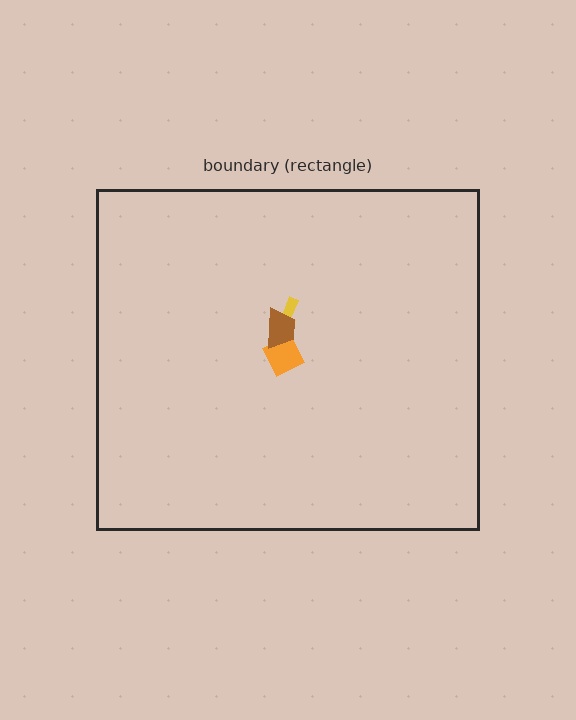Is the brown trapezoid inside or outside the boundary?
Inside.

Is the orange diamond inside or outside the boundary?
Inside.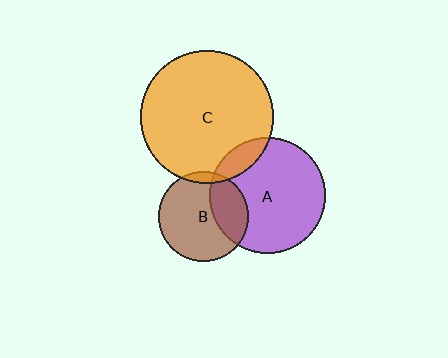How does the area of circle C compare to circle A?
Approximately 1.3 times.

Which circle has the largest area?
Circle C (orange).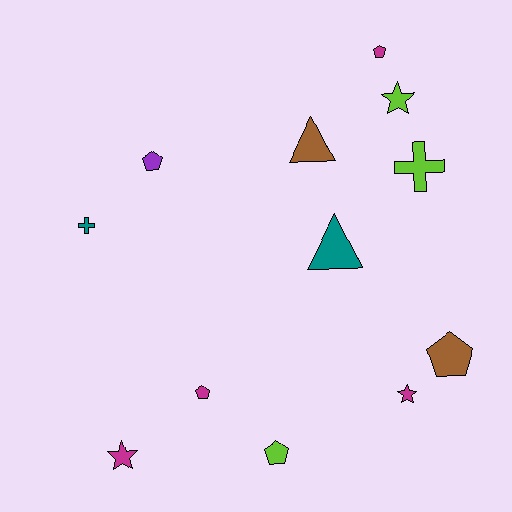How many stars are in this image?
There are 3 stars.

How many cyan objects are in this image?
There are no cyan objects.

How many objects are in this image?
There are 12 objects.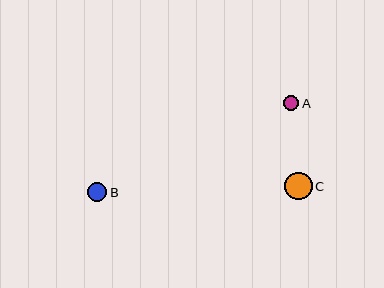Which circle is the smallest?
Circle A is the smallest with a size of approximately 15 pixels.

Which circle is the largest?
Circle C is the largest with a size of approximately 27 pixels.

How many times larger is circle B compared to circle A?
Circle B is approximately 1.3 times the size of circle A.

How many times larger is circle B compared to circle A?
Circle B is approximately 1.3 times the size of circle A.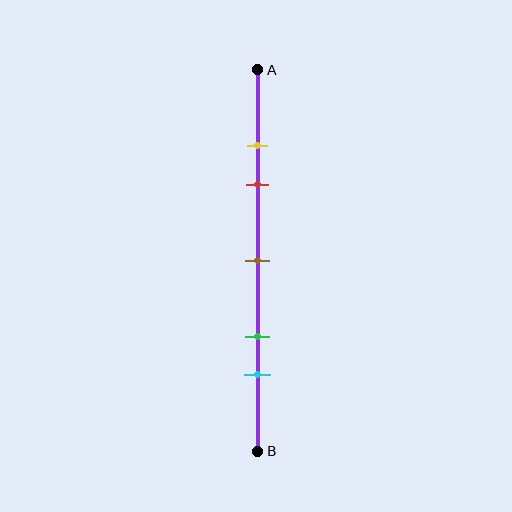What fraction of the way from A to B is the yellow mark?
The yellow mark is approximately 20% (0.2) of the way from A to B.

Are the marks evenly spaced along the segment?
No, the marks are not evenly spaced.